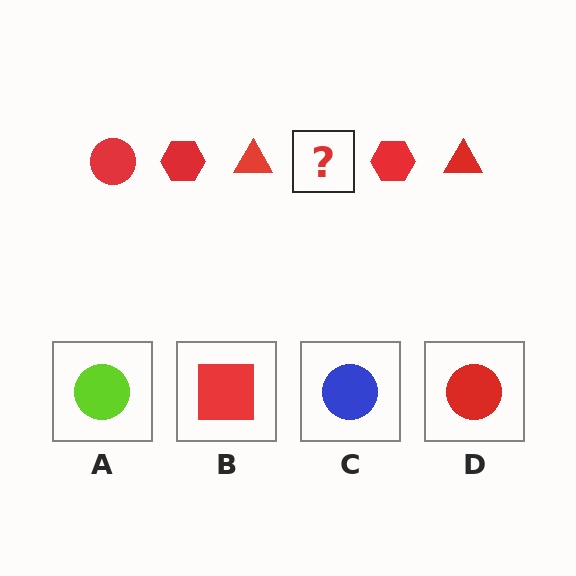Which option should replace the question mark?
Option D.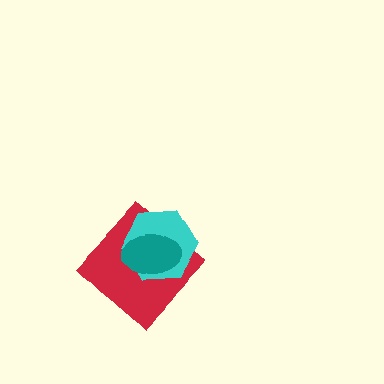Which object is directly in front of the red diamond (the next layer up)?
The cyan hexagon is directly in front of the red diamond.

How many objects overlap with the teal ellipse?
2 objects overlap with the teal ellipse.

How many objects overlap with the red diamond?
2 objects overlap with the red diamond.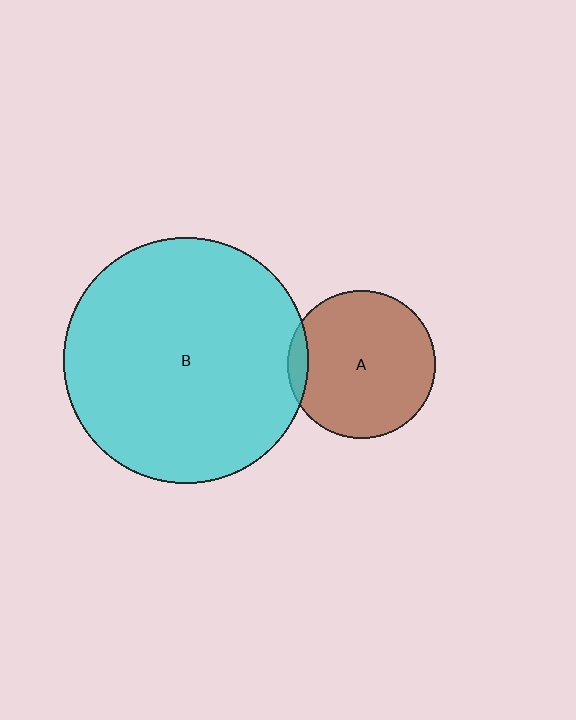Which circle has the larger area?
Circle B (cyan).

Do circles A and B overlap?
Yes.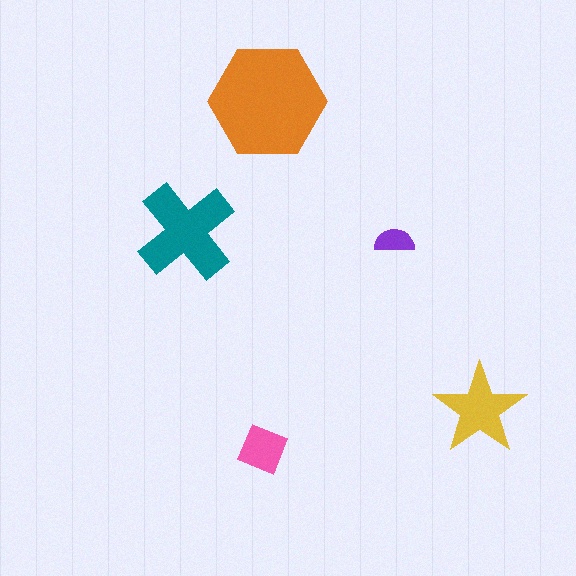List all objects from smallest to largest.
The purple semicircle, the pink square, the yellow star, the teal cross, the orange hexagon.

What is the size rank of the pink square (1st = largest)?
4th.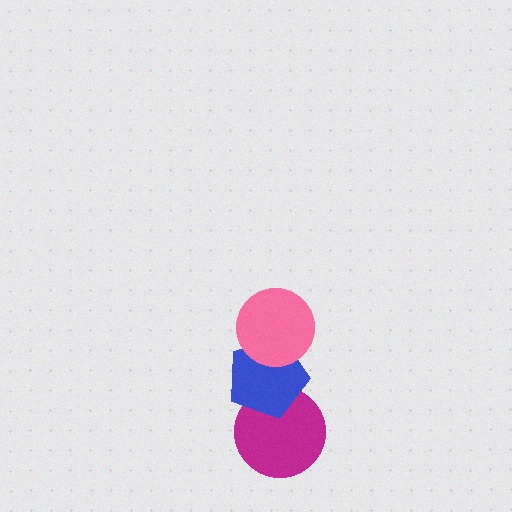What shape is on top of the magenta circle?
The blue pentagon is on top of the magenta circle.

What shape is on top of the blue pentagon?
The pink circle is on top of the blue pentagon.